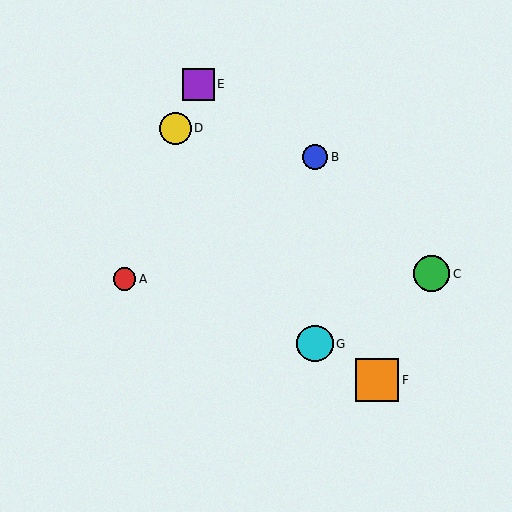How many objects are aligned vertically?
2 objects (B, G) are aligned vertically.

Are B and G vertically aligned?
Yes, both are at x≈315.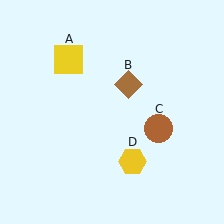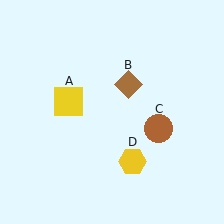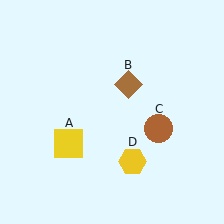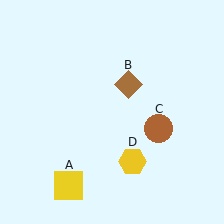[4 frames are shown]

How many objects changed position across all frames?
1 object changed position: yellow square (object A).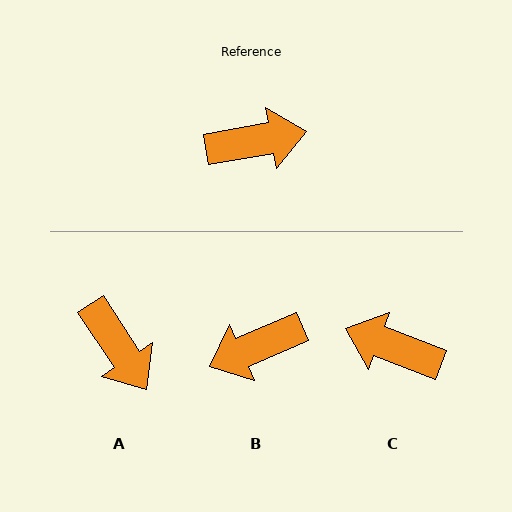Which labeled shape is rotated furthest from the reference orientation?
B, about 166 degrees away.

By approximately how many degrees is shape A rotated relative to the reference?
Approximately 67 degrees clockwise.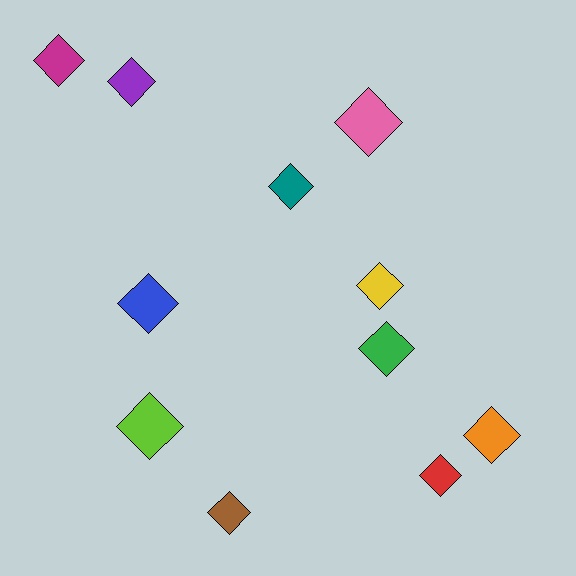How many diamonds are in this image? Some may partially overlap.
There are 11 diamonds.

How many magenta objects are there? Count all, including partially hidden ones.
There is 1 magenta object.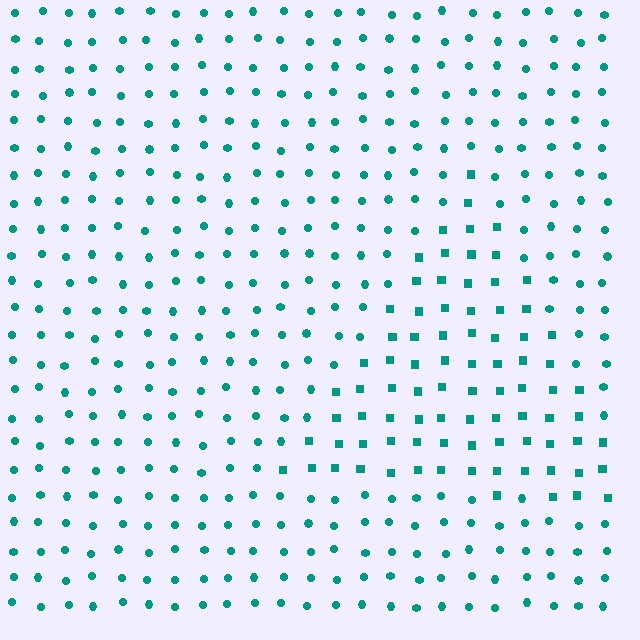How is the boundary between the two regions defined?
The boundary is defined by a change in element shape: squares inside vs. circles outside. All elements share the same color and spacing.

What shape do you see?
I see a triangle.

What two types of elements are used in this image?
The image uses squares inside the triangle region and circles outside it.